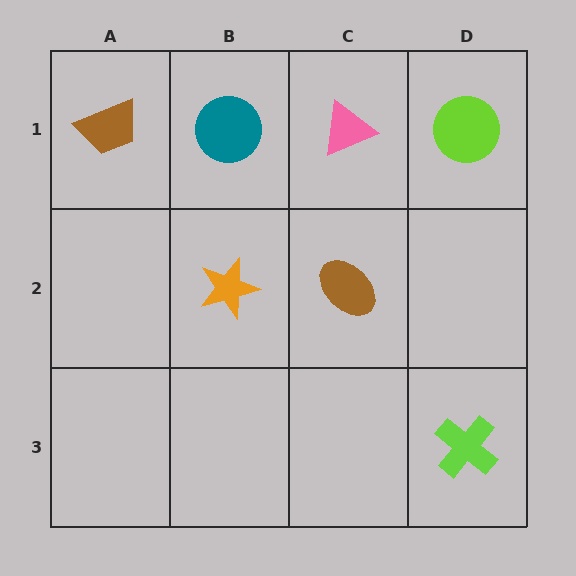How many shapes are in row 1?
4 shapes.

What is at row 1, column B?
A teal circle.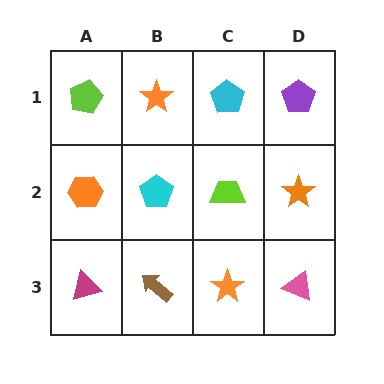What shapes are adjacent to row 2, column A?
A lime pentagon (row 1, column A), a magenta triangle (row 3, column A), a cyan pentagon (row 2, column B).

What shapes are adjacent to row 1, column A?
An orange hexagon (row 2, column A), an orange star (row 1, column B).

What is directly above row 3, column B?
A cyan pentagon.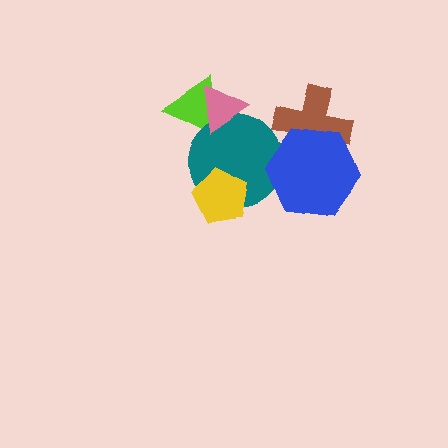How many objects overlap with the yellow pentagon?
1 object overlaps with the yellow pentagon.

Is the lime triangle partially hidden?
Yes, it is partially covered by another shape.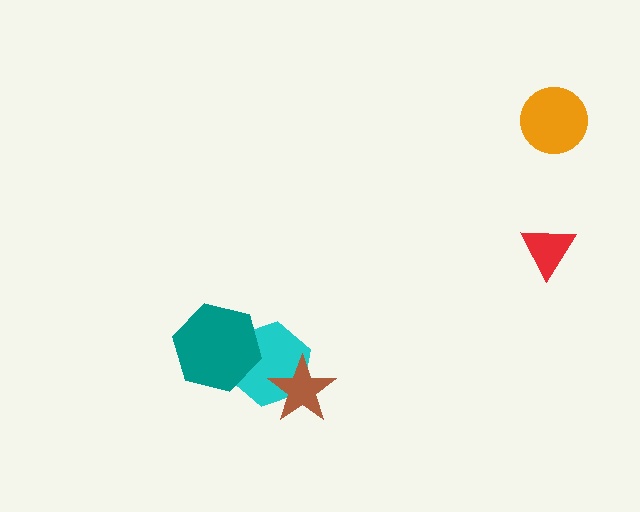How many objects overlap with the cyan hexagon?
2 objects overlap with the cyan hexagon.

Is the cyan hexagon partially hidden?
Yes, it is partially covered by another shape.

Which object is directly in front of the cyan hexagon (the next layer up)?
The brown star is directly in front of the cyan hexagon.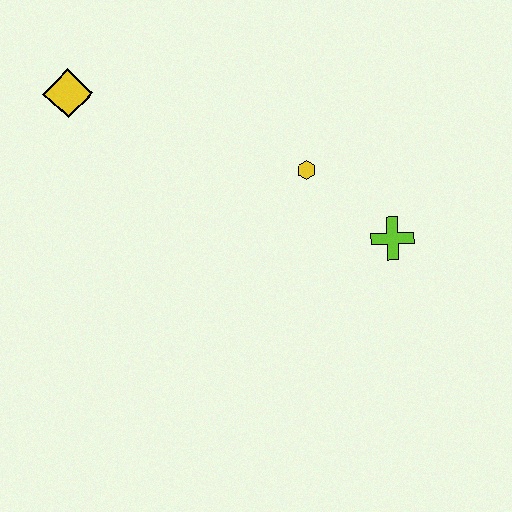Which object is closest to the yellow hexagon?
The lime cross is closest to the yellow hexagon.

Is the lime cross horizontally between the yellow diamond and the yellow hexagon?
No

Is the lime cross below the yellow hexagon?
Yes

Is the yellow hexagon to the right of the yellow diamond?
Yes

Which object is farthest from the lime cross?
The yellow diamond is farthest from the lime cross.